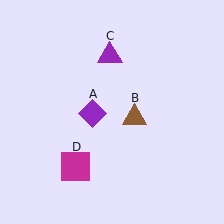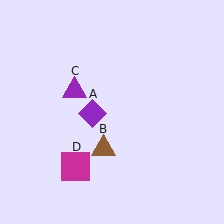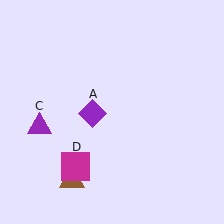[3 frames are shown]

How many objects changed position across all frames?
2 objects changed position: brown triangle (object B), purple triangle (object C).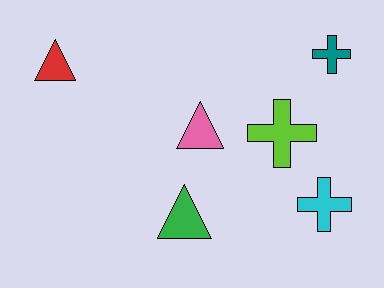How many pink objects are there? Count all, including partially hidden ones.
There is 1 pink object.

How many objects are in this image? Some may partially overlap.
There are 6 objects.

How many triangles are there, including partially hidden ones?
There are 3 triangles.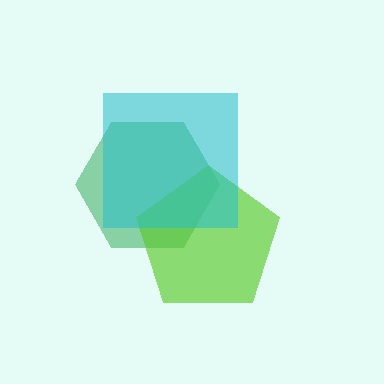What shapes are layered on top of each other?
The layered shapes are: a green hexagon, a lime pentagon, a cyan square.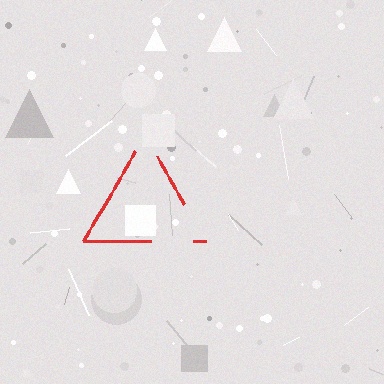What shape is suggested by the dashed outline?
The dashed outline suggests a triangle.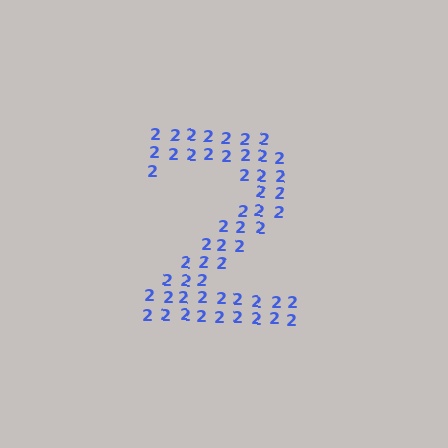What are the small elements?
The small elements are digit 2's.